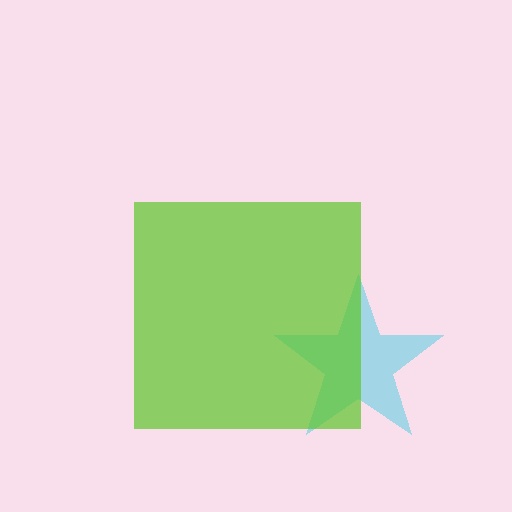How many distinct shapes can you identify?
There are 2 distinct shapes: a cyan star, a lime square.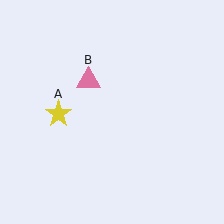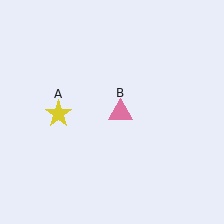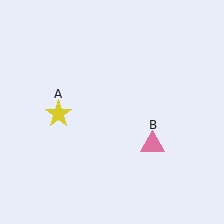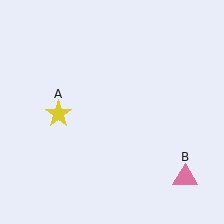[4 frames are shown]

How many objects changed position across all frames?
1 object changed position: pink triangle (object B).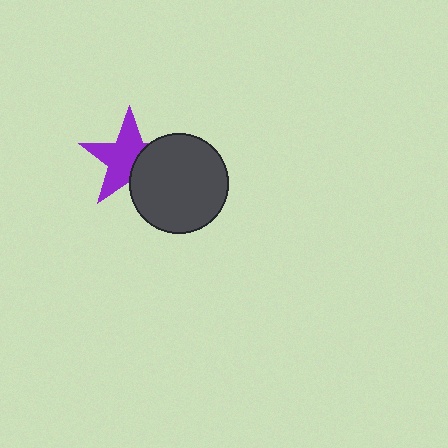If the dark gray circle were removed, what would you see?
You would see the complete purple star.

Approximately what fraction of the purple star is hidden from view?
Roughly 35% of the purple star is hidden behind the dark gray circle.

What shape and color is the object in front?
The object in front is a dark gray circle.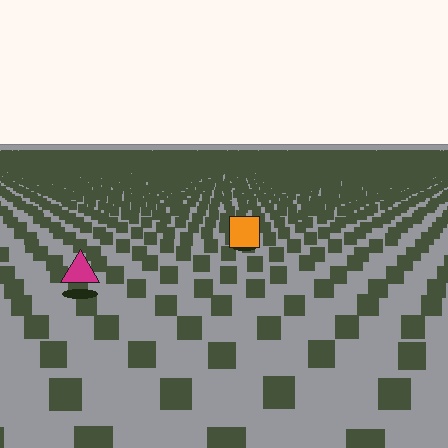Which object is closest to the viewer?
The magenta triangle is closest. The texture marks near it are larger and more spread out.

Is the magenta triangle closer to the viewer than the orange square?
Yes. The magenta triangle is closer — you can tell from the texture gradient: the ground texture is coarser near it.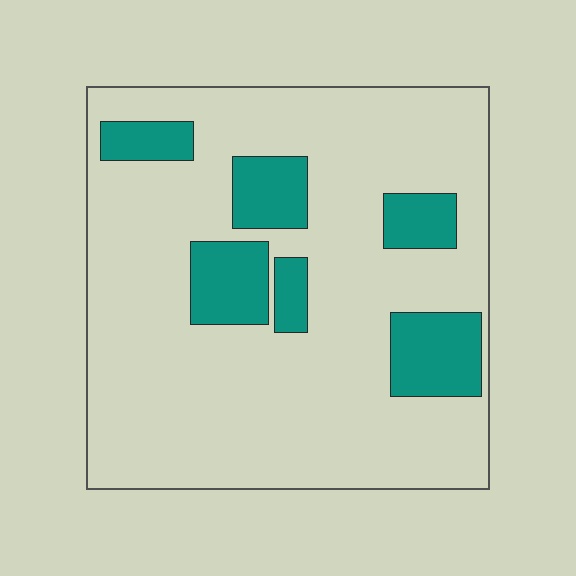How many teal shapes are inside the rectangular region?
6.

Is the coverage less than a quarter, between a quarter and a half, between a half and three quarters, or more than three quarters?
Less than a quarter.